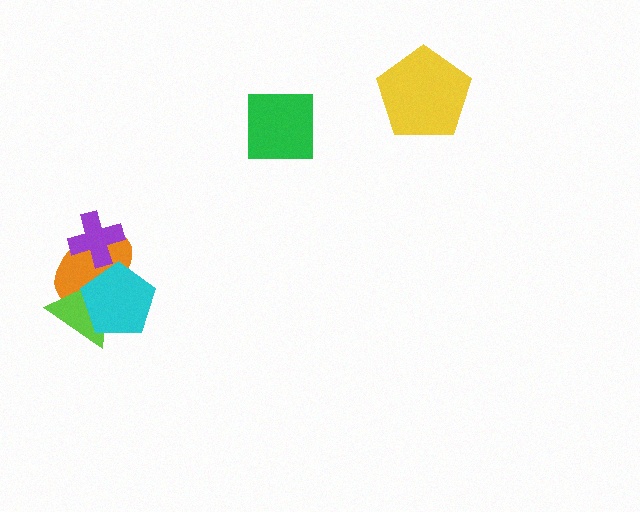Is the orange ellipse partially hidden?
Yes, it is partially covered by another shape.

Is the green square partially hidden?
No, no other shape covers it.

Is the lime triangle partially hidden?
Yes, it is partially covered by another shape.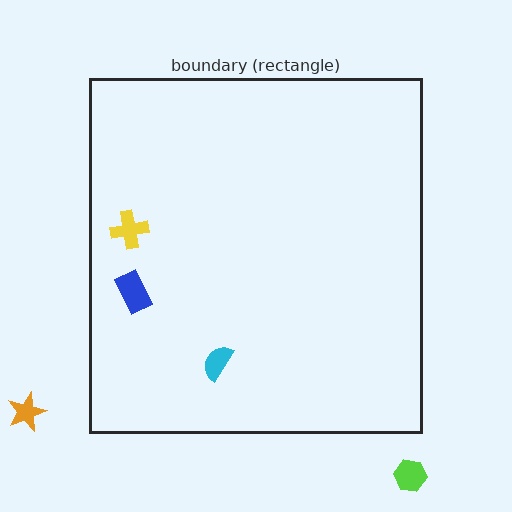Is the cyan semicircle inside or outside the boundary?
Inside.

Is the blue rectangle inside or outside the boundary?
Inside.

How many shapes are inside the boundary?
3 inside, 2 outside.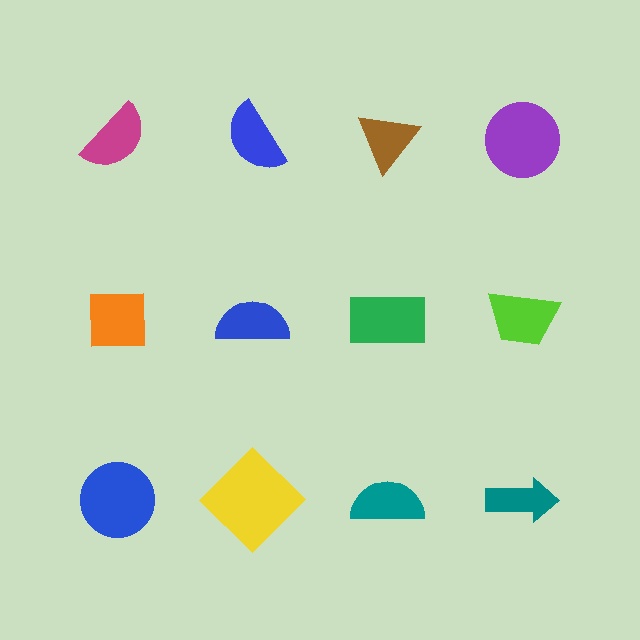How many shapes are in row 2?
4 shapes.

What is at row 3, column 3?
A teal semicircle.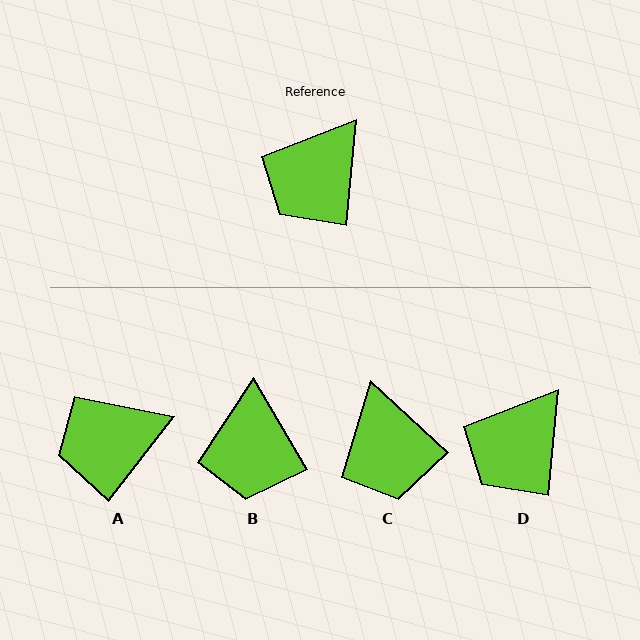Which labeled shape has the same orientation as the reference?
D.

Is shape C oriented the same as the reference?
No, it is off by about 53 degrees.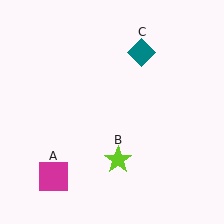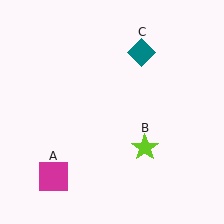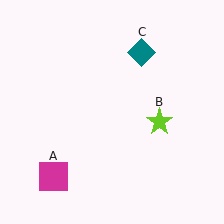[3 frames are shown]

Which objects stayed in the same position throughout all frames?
Magenta square (object A) and teal diamond (object C) remained stationary.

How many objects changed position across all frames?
1 object changed position: lime star (object B).